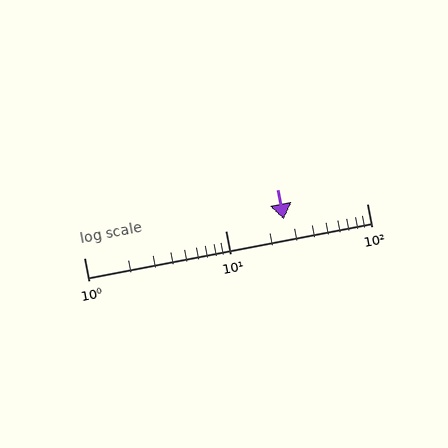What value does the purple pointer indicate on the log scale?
The pointer indicates approximately 26.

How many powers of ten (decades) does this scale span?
The scale spans 2 decades, from 1 to 100.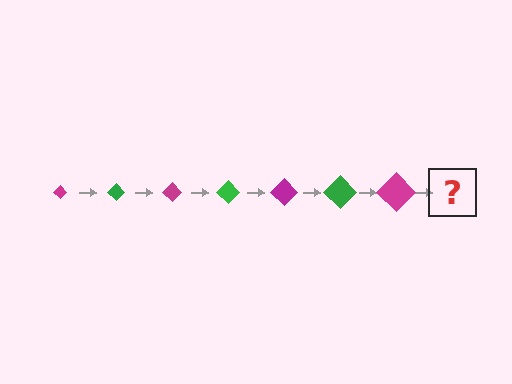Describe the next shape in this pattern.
It should be a green diamond, larger than the previous one.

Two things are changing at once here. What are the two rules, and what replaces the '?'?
The two rules are that the diamond grows larger each step and the color cycles through magenta and green. The '?' should be a green diamond, larger than the previous one.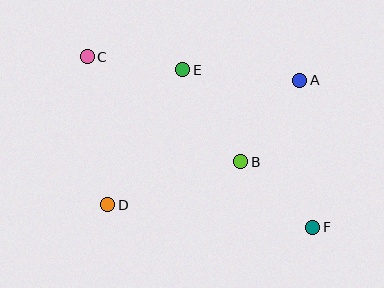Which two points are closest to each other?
Points C and E are closest to each other.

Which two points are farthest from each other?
Points C and F are farthest from each other.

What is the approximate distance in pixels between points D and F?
The distance between D and F is approximately 207 pixels.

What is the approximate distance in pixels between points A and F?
The distance between A and F is approximately 148 pixels.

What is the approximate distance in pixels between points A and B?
The distance between A and B is approximately 101 pixels.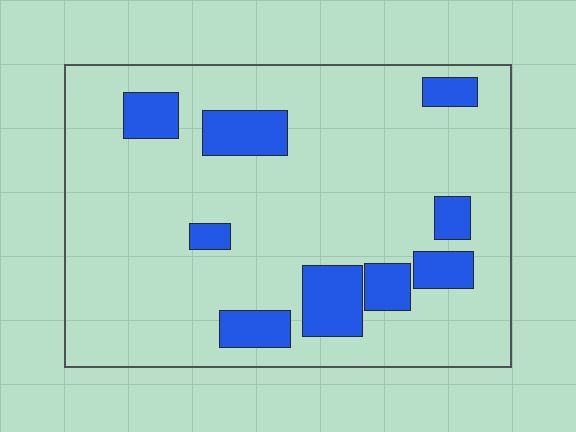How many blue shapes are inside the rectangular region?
9.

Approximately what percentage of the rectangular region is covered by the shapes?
Approximately 15%.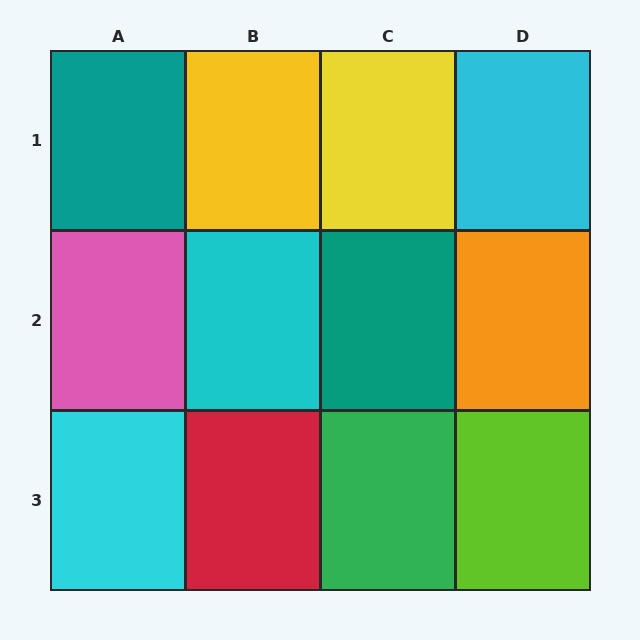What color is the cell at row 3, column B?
Red.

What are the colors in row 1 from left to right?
Teal, yellow, yellow, cyan.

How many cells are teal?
2 cells are teal.